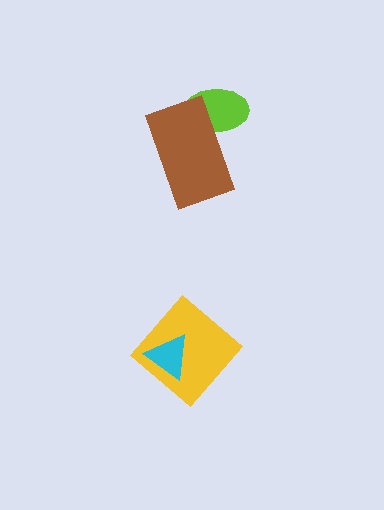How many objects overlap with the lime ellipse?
1 object overlaps with the lime ellipse.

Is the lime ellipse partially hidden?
Yes, it is partially covered by another shape.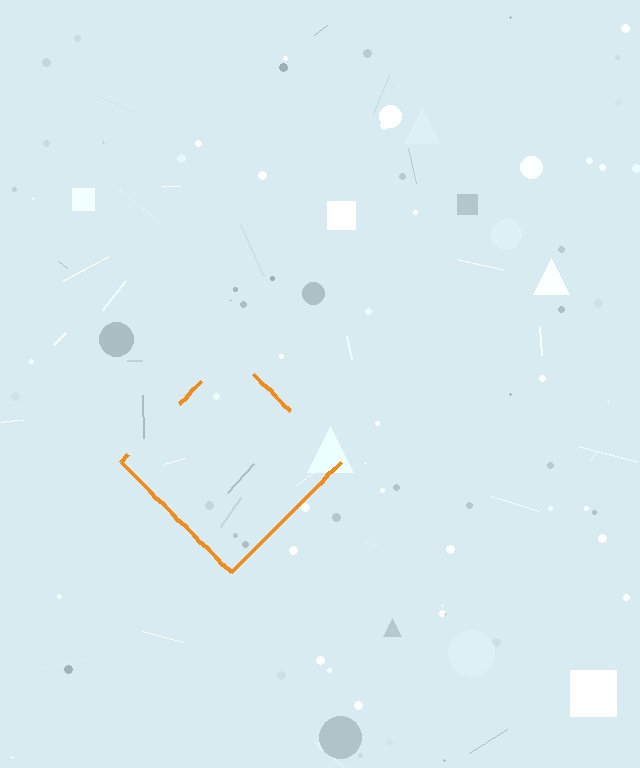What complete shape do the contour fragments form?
The contour fragments form a diamond.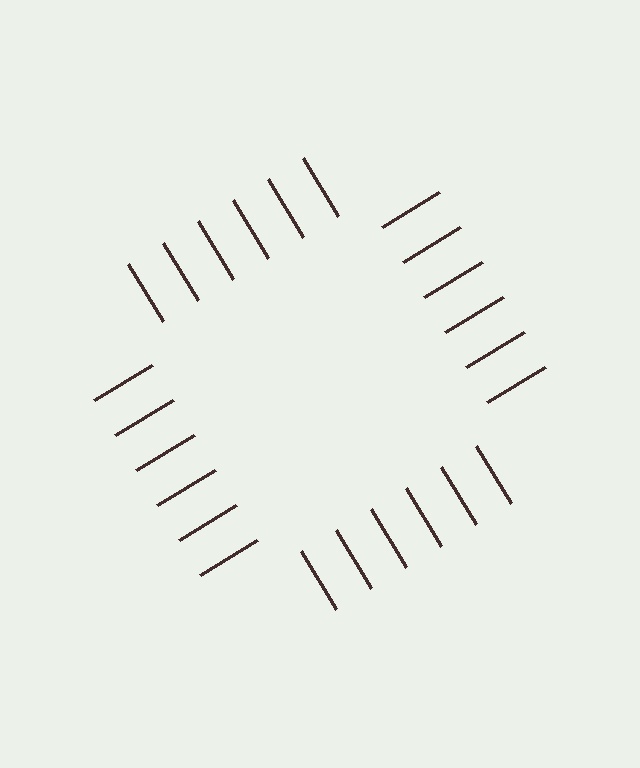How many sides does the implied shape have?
4 sides — the line-ends trace a square.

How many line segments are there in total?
24 — 6 along each of the 4 edges.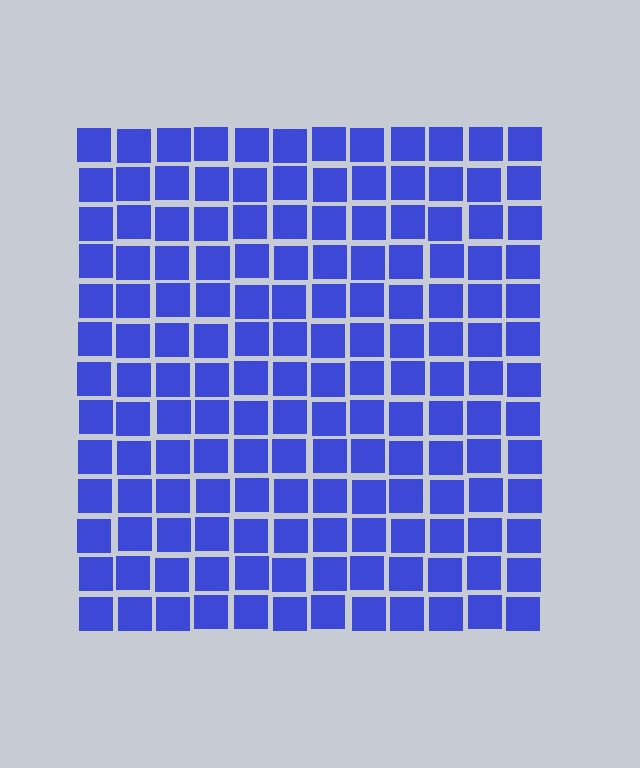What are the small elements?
The small elements are squares.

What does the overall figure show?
The overall figure shows a square.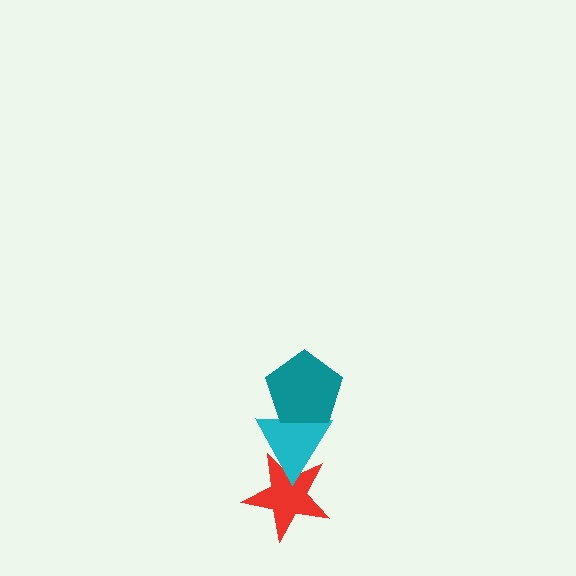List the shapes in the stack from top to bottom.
From top to bottom: the teal pentagon, the cyan triangle, the red star.